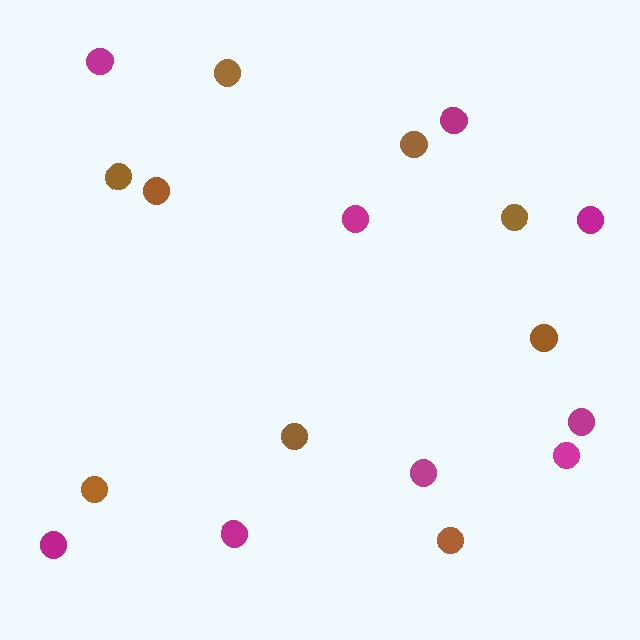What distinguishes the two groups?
There are 2 groups: one group of brown circles (9) and one group of magenta circles (9).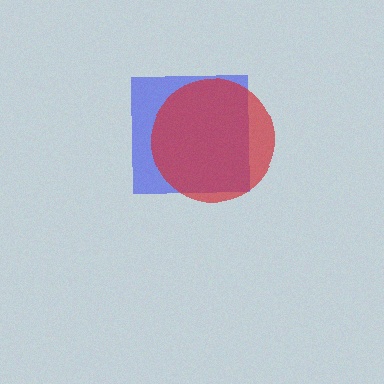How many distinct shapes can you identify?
There are 2 distinct shapes: a blue square, a red circle.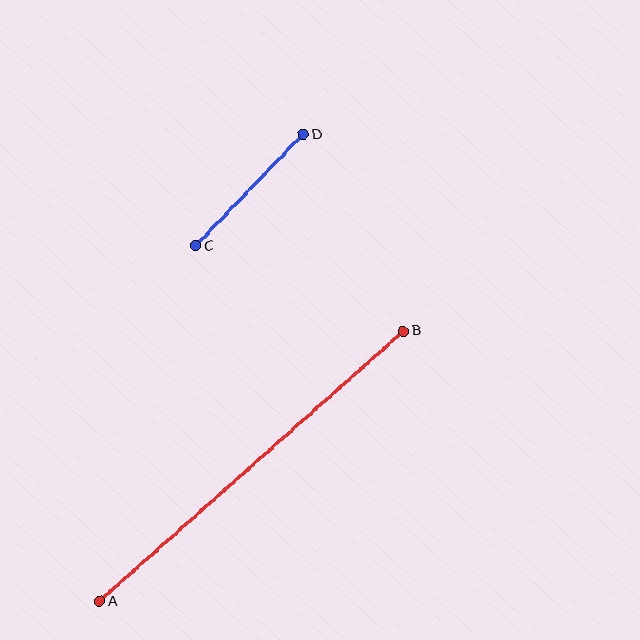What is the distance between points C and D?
The distance is approximately 155 pixels.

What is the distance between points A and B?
The distance is approximately 406 pixels.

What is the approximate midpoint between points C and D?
The midpoint is at approximately (249, 190) pixels.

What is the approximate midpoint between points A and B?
The midpoint is at approximately (252, 466) pixels.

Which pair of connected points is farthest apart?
Points A and B are farthest apart.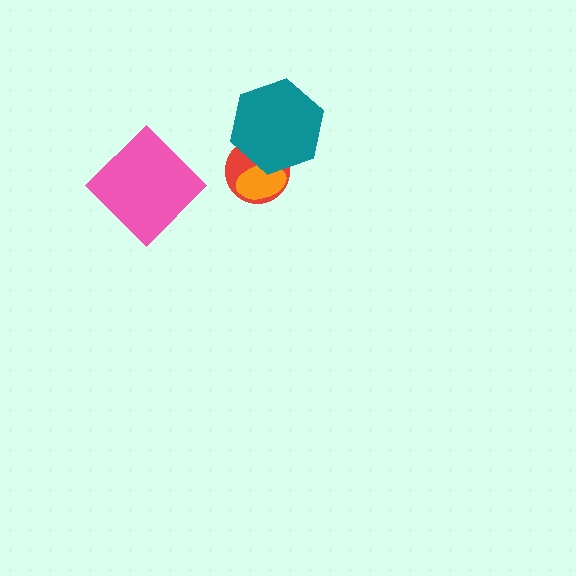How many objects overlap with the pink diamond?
0 objects overlap with the pink diamond.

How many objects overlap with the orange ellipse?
2 objects overlap with the orange ellipse.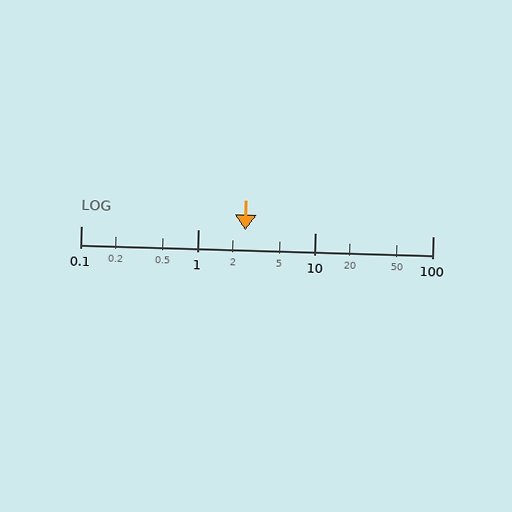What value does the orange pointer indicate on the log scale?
The pointer indicates approximately 2.5.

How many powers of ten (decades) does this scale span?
The scale spans 3 decades, from 0.1 to 100.